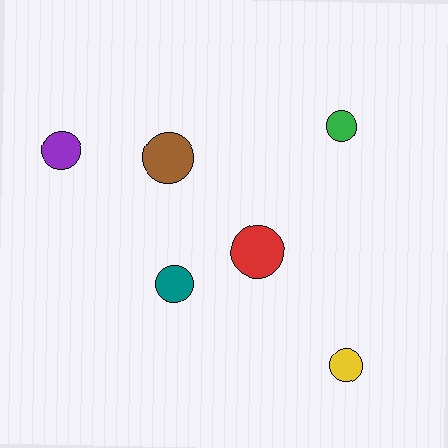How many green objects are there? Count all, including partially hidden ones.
There is 1 green object.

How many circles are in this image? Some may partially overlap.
There are 6 circles.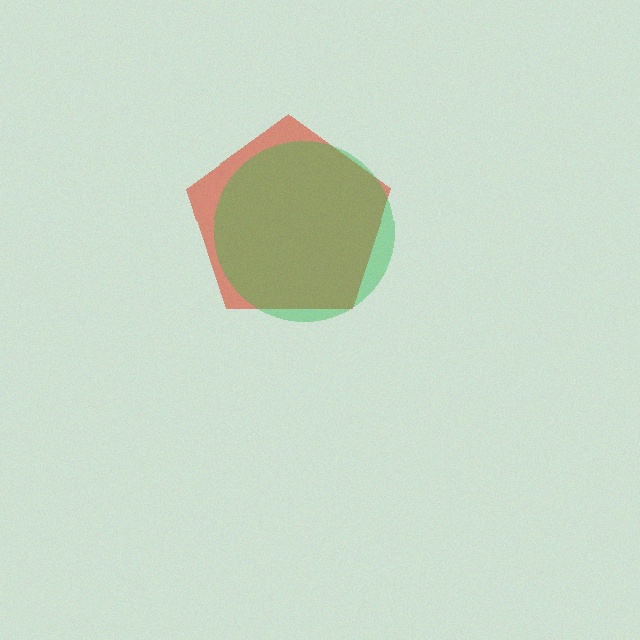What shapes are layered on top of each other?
The layered shapes are: a red pentagon, a green circle.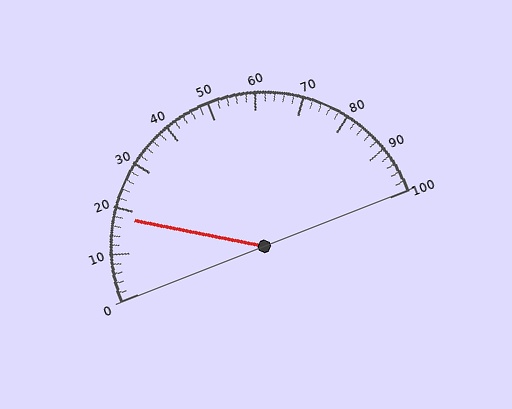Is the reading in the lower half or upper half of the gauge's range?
The reading is in the lower half of the range (0 to 100).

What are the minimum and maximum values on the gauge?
The gauge ranges from 0 to 100.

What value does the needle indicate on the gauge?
The needle indicates approximately 18.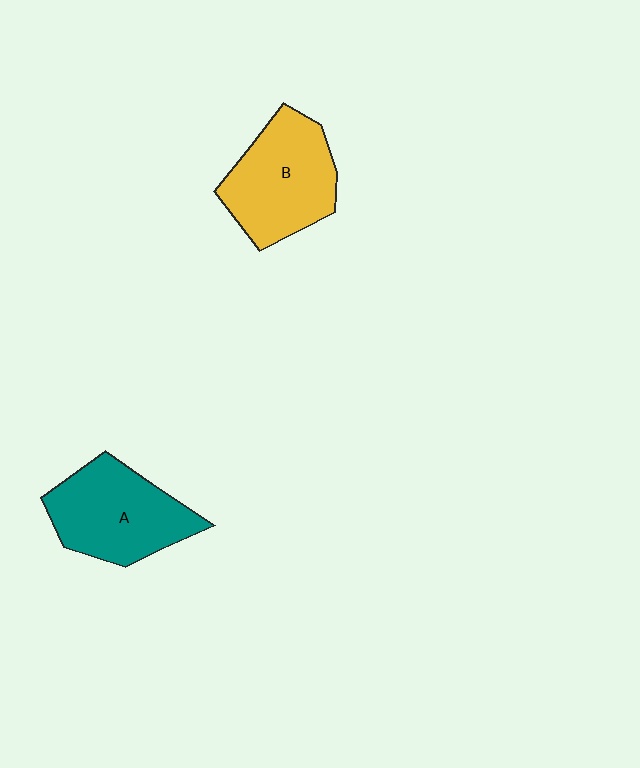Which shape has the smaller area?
Shape A (teal).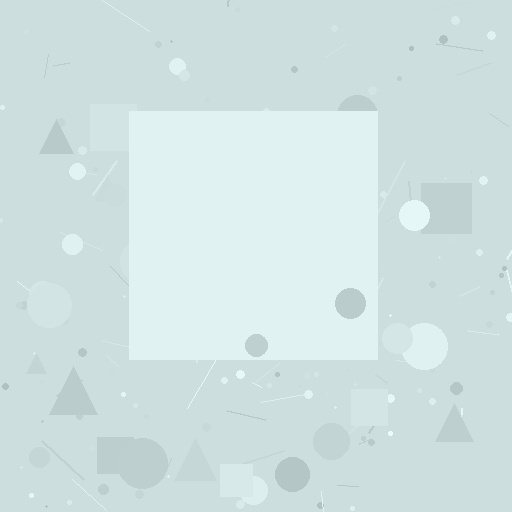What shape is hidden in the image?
A square is hidden in the image.